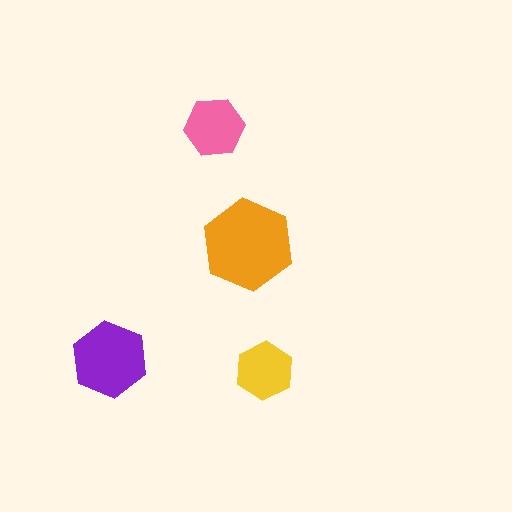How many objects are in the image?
There are 4 objects in the image.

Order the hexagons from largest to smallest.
the orange one, the purple one, the pink one, the yellow one.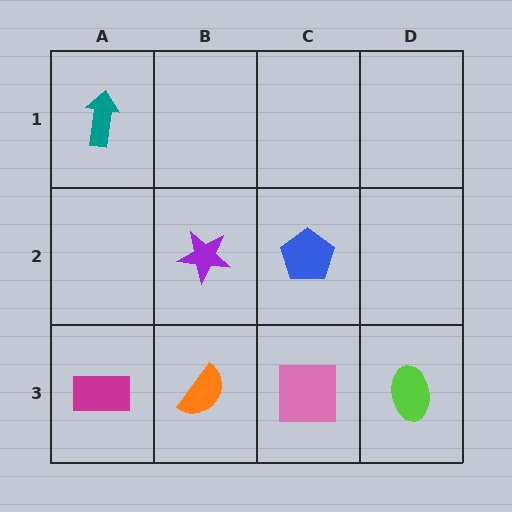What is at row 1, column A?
A teal arrow.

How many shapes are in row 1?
1 shape.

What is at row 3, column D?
A lime ellipse.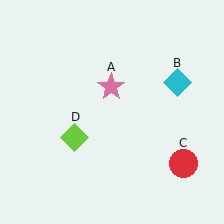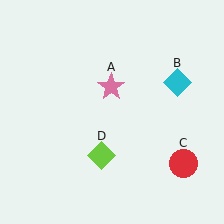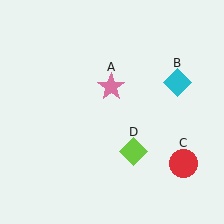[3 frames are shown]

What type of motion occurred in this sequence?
The lime diamond (object D) rotated counterclockwise around the center of the scene.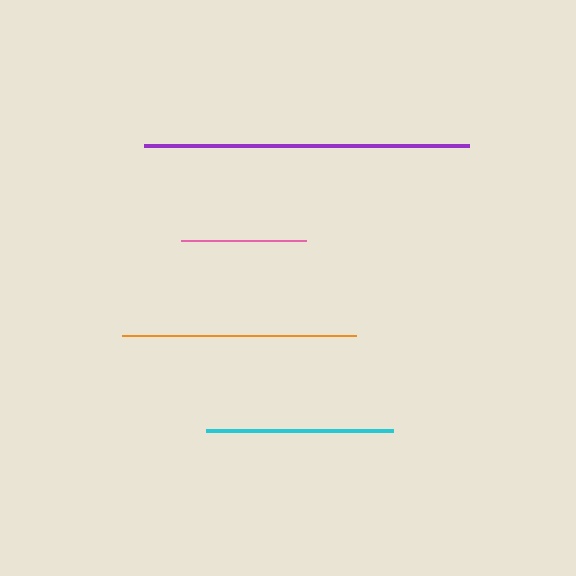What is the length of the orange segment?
The orange segment is approximately 233 pixels long.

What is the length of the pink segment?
The pink segment is approximately 126 pixels long.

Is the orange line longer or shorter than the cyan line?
The orange line is longer than the cyan line.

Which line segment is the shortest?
The pink line is the shortest at approximately 126 pixels.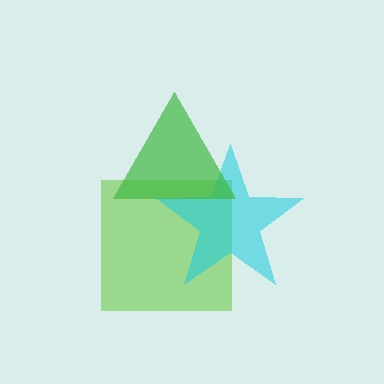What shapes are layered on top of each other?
The layered shapes are: a lime square, a cyan star, a green triangle.